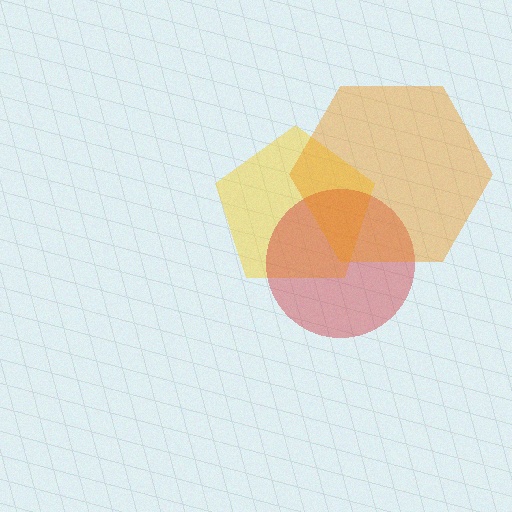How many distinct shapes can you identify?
There are 3 distinct shapes: a yellow pentagon, a red circle, an orange hexagon.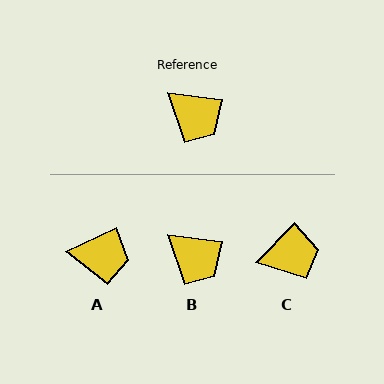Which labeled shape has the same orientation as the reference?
B.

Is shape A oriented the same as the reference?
No, it is off by about 33 degrees.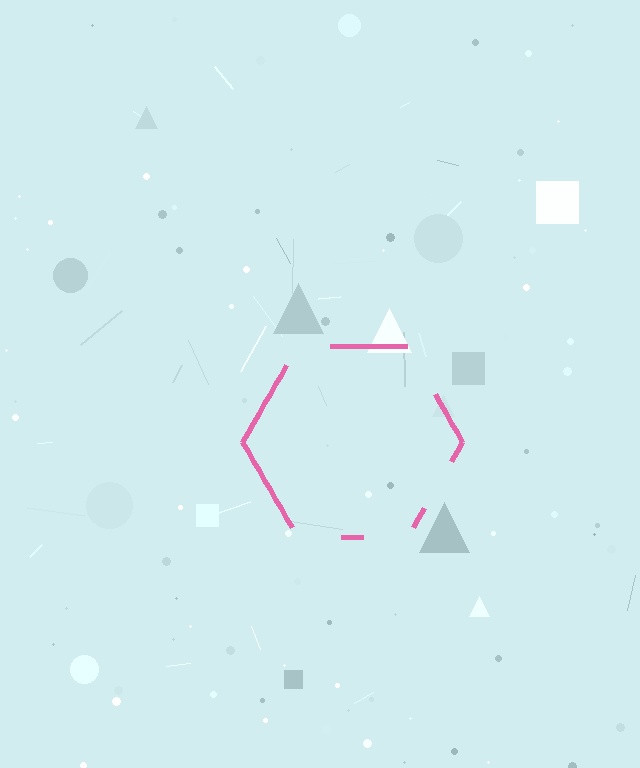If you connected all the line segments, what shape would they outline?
They would outline a hexagon.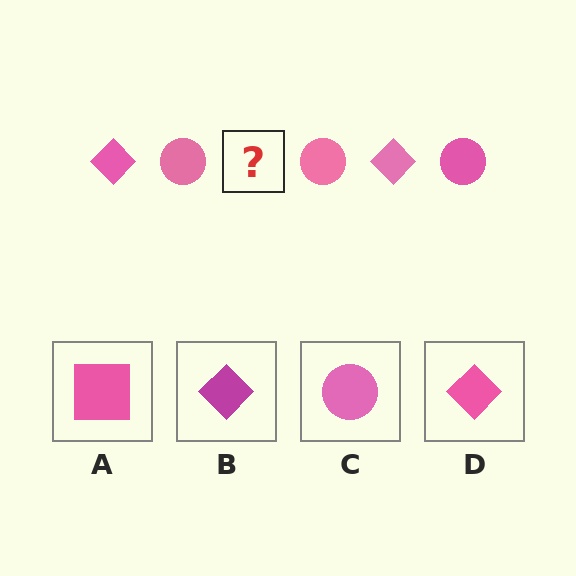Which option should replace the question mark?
Option D.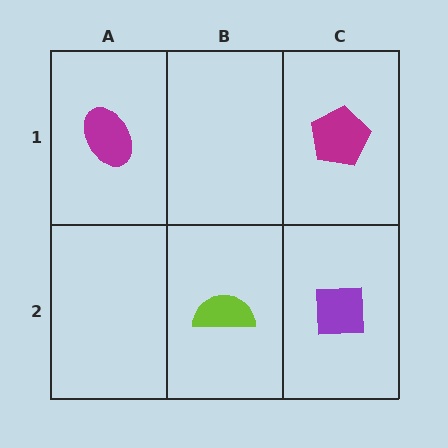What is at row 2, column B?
A lime semicircle.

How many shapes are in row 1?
2 shapes.